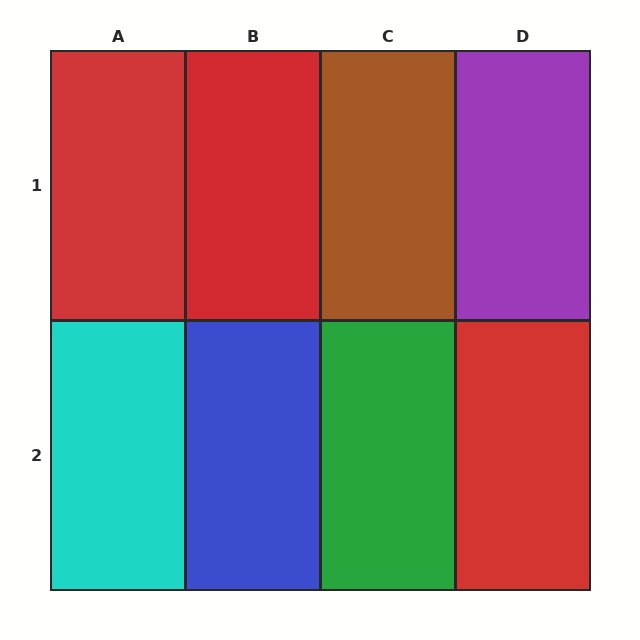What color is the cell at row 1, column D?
Purple.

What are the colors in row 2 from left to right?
Cyan, blue, green, red.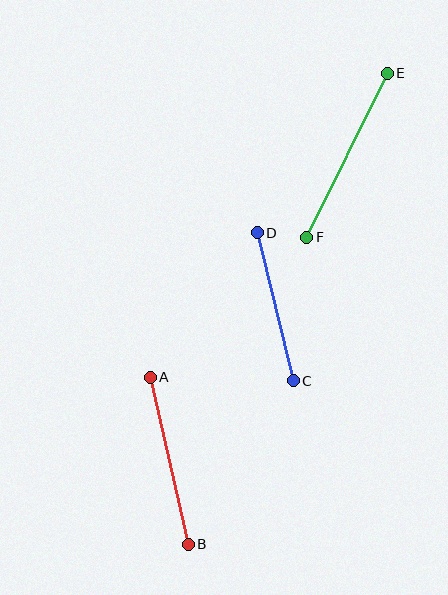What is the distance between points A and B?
The distance is approximately 171 pixels.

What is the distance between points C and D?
The distance is approximately 152 pixels.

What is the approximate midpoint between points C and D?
The midpoint is at approximately (275, 307) pixels.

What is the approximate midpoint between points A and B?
The midpoint is at approximately (169, 461) pixels.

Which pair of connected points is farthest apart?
Points E and F are farthest apart.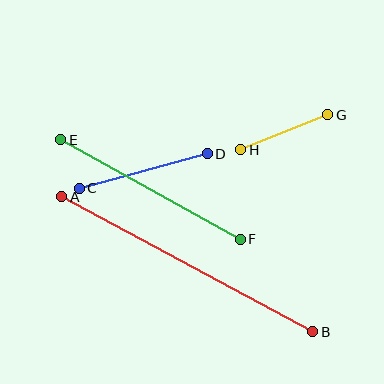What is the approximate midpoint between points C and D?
The midpoint is at approximately (143, 171) pixels.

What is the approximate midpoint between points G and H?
The midpoint is at approximately (284, 132) pixels.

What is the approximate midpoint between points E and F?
The midpoint is at approximately (151, 189) pixels.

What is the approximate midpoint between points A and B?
The midpoint is at approximately (187, 264) pixels.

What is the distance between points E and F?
The distance is approximately 205 pixels.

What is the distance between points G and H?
The distance is approximately 94 pixels.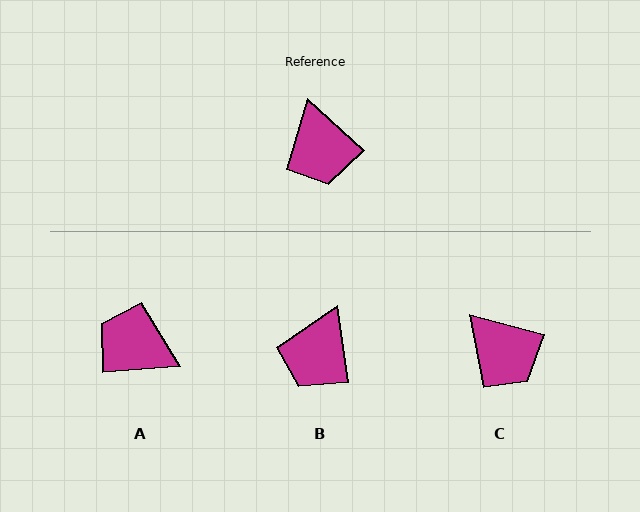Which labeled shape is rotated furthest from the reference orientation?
A, about 133 degrees away.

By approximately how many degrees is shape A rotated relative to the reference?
Approximately 133 degrees clockwise.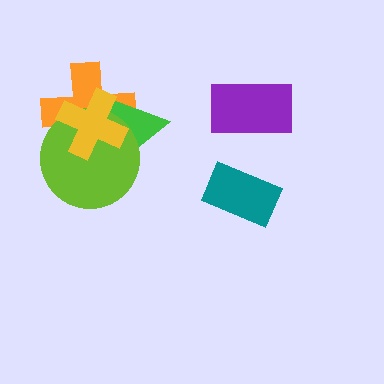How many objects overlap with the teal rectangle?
0 objects overlap with the teal rectangle.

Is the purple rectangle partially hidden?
No, no other shape covers it.